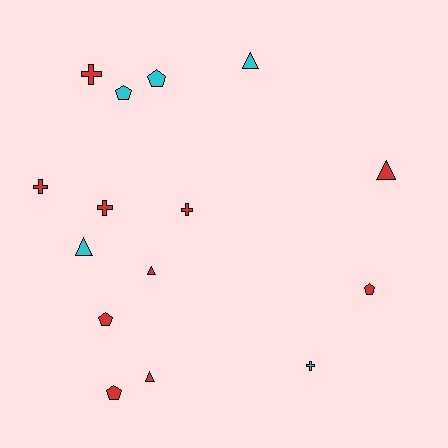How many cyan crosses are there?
There is 1 cyan cross.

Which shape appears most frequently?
Pentagon, with 5 objects.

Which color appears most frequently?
Red, with 10 objects.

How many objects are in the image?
There are 15 objects.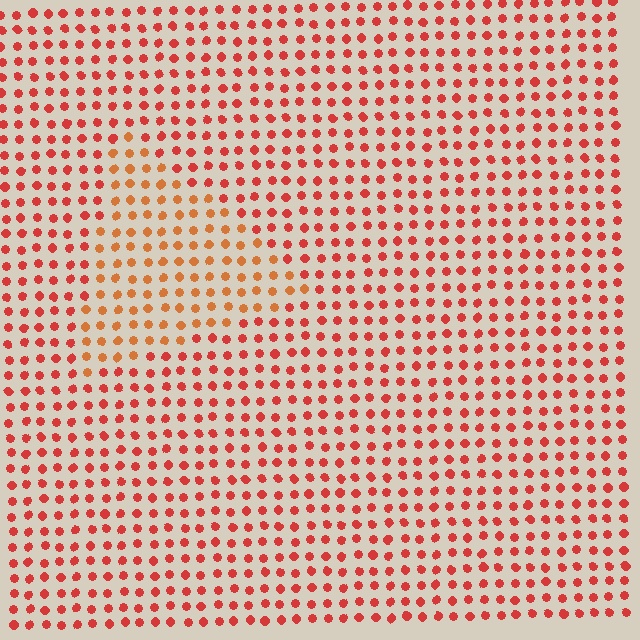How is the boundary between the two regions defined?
The boundary is defined purely by a slight shift in hue (about 24 degrees). Spacing, size, and orientation are identical on both sides.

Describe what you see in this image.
The image is filled with small red elements in a uniform arrangement. A triangle-shaped region is visible where the elements are tinted to a slightly different hue, forming a subtle color boundary.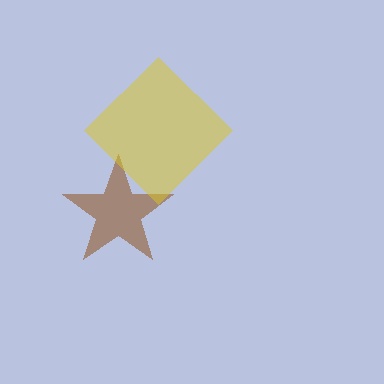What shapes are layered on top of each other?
The layered shapes are: a brown star, a yellow diamond.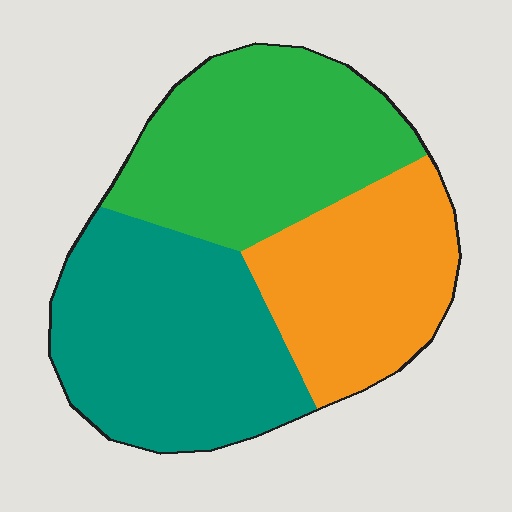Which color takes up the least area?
Orange, at roughly 30%.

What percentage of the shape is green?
Green covers around 35% of the shape.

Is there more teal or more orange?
Teal.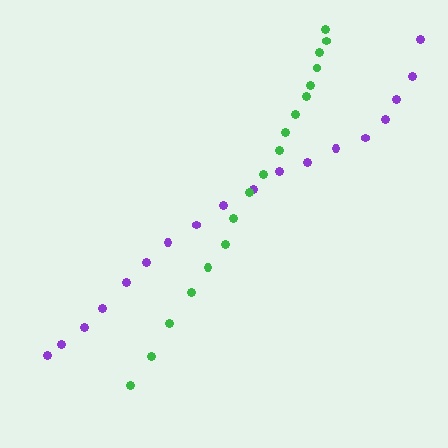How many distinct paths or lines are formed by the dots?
There are 2 distinct paths.